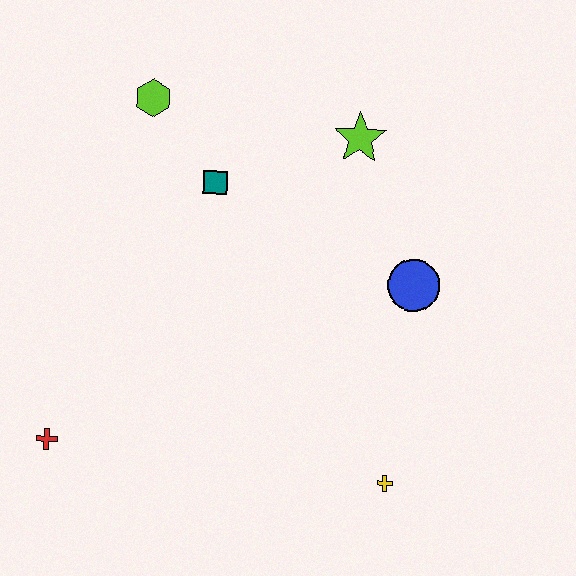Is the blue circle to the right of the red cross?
Yes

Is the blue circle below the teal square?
Yes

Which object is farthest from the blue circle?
The red cross is farthest from the blue circle.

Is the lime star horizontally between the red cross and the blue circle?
Yes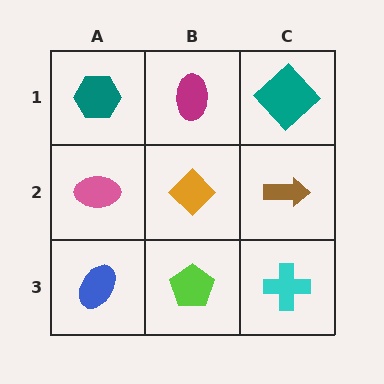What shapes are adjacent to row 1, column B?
An orange diamond (row 2, column B), a teal hexagon (row 1, column A), a teal diamond (row 1, column C).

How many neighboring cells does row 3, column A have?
2.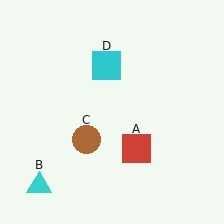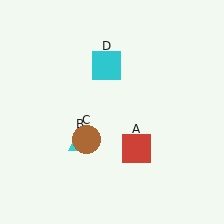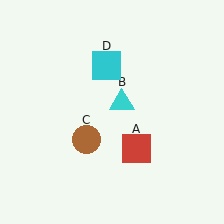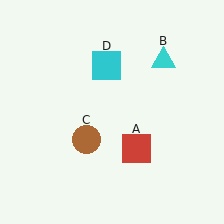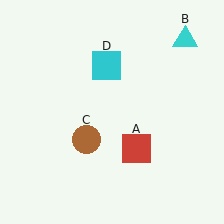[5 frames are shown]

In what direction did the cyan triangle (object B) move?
The cyan triangle (object B) moved up and to the right.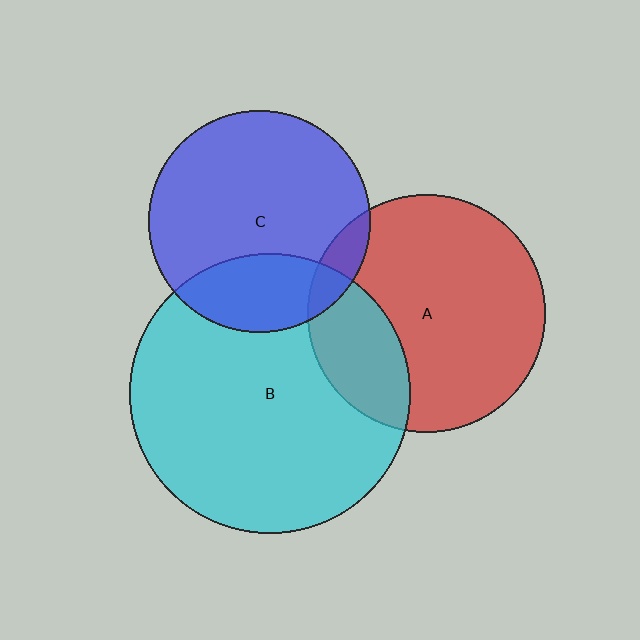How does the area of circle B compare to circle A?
Approximately 1.4 times.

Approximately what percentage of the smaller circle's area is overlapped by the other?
Approximately 10%.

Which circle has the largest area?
Circle B (cyan).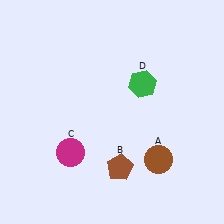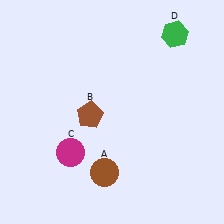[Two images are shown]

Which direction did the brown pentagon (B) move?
The brown pentagon (B) moved up.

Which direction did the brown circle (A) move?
The brown circle (A) moved left.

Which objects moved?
The objects that moved are: the brown circle (A), the brown pentagon (B), the green hexagon (D).